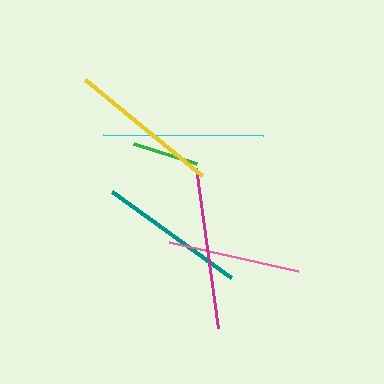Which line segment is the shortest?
The green line is the shortest at approximately 65 pixels.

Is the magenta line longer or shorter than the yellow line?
The magenta line is longer than the yellow line.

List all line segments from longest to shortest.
From longest to shortest: magenta, cyan, yellow, teal, pink, green.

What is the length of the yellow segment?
The yellow segment is approximately 152 pixels long.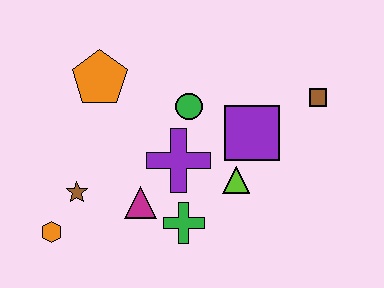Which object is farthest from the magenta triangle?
The brown square is farthest from the magenta triangle.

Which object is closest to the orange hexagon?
The brown star is closest to the orange hexagon.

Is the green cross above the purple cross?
No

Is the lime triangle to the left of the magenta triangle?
No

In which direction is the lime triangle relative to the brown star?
The lime triangle is to the right of the brown star.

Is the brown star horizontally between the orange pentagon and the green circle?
No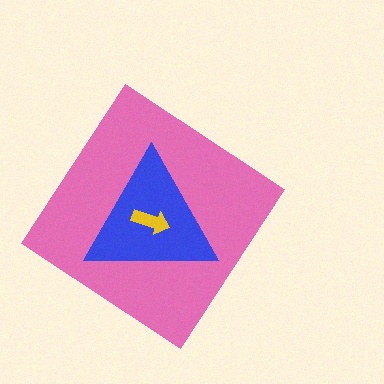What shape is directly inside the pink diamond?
The blue triangle.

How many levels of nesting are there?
3.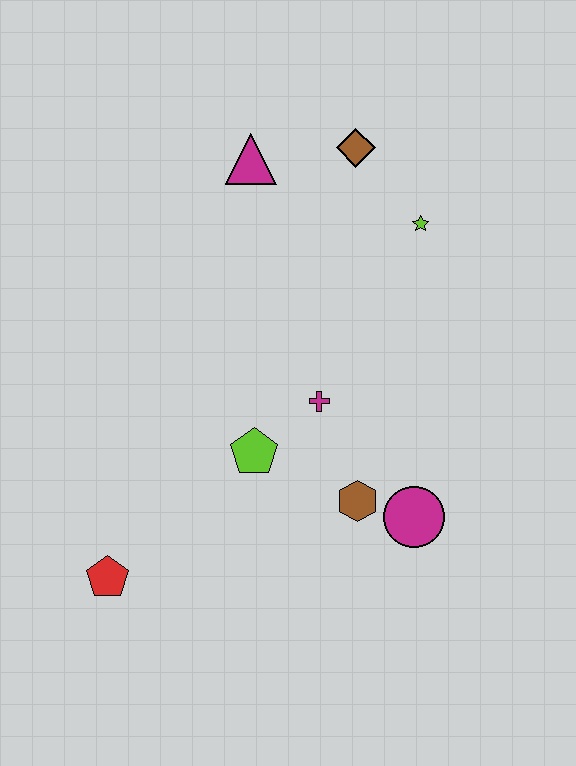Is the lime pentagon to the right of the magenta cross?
No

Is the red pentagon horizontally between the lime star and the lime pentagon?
No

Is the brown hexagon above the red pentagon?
Yes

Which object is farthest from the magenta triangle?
The red pentagon is farthest from the magenta triangle.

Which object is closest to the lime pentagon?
The magenta cross is closest to the lime pentagon.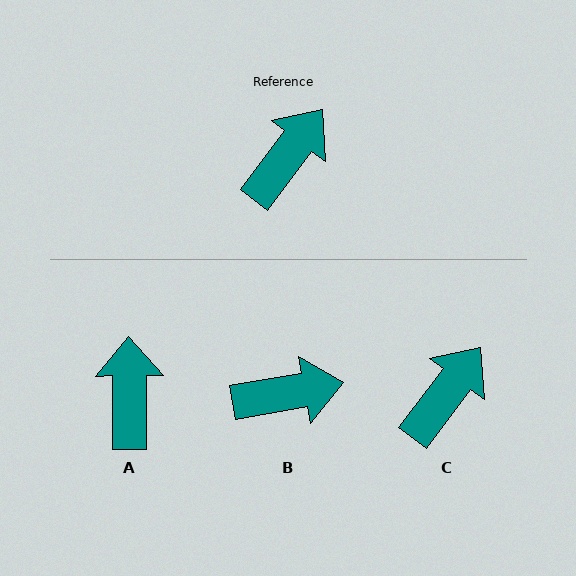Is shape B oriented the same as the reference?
No, it is off by about 43 degrees.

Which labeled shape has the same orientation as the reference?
C.